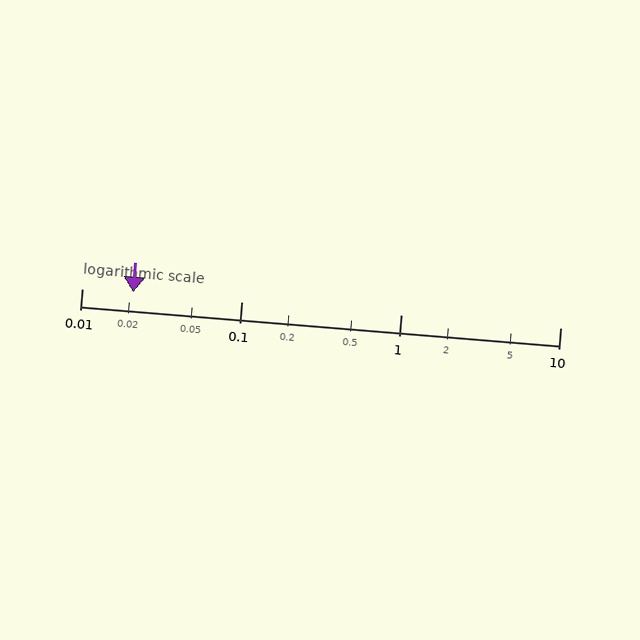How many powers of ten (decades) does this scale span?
The scale spans 3 decades, from 0.01 to 10.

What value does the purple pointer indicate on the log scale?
The pointer indicates approximately 0.021.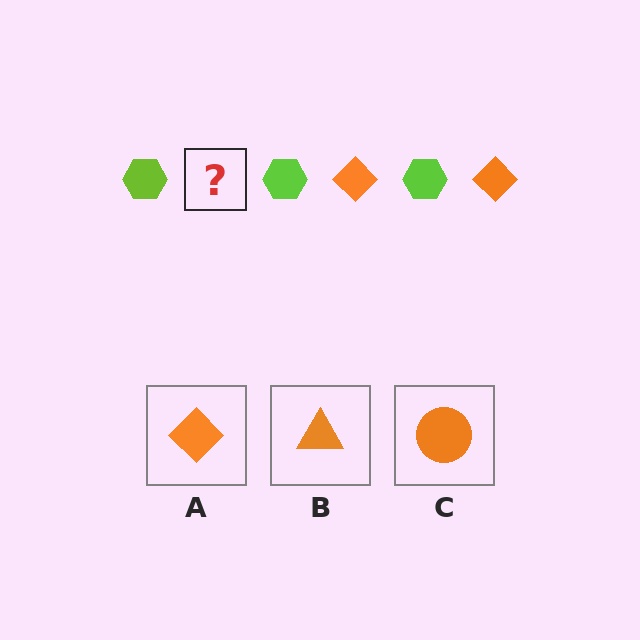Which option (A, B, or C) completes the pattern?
A.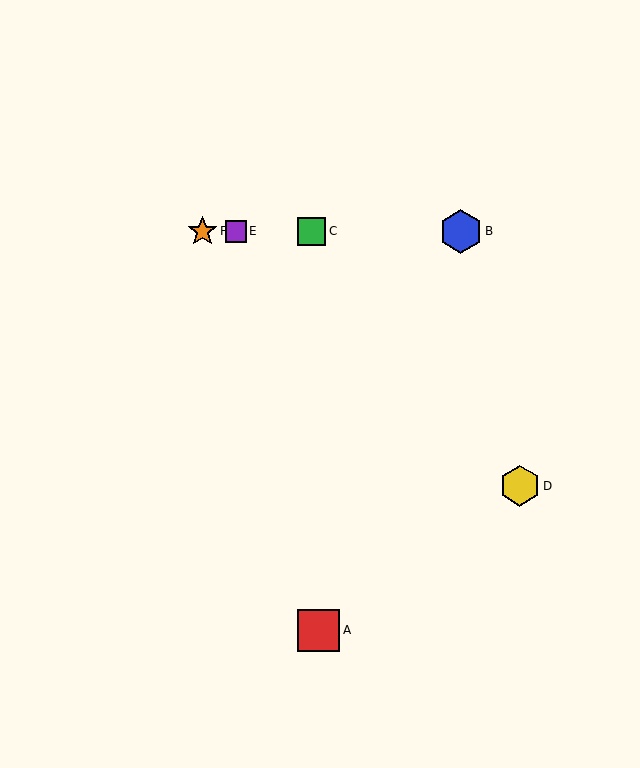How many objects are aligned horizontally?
4 objects (B, C, E, F) are aligned horizontally.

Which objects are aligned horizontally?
Objects B, C, E, F are aligned horizontally.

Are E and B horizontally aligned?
Yes, both are at y≈231.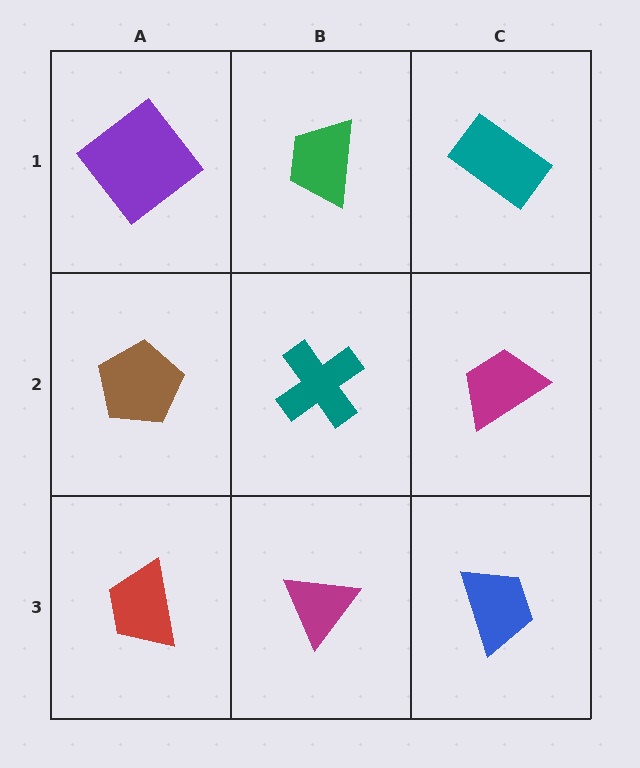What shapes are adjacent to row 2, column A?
A purple diamond (row 1, column A), a red trapezoid (row 3, column A), a teal cross (row 2, column B).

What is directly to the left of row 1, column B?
A purple diamond.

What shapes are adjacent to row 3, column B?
A teal cross (row 2, column B), a red trapezoid (row 3, column A), a blue trapezoid (row 3, column C).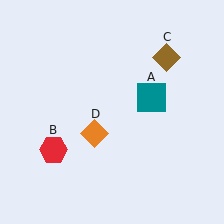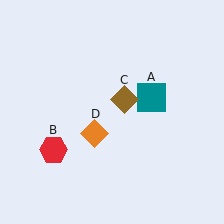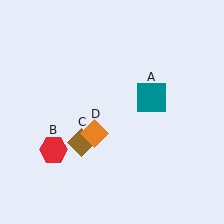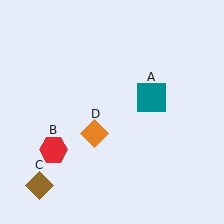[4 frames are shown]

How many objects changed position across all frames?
1 object changed position: brown diamond (object C).